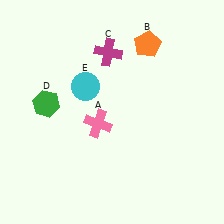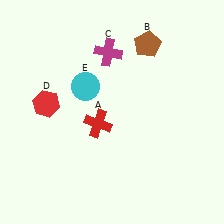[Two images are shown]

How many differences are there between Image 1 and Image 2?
There are 3 differences between the two images.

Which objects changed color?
A changed from pink to red. B changed from orange to brown. D changed from green to red.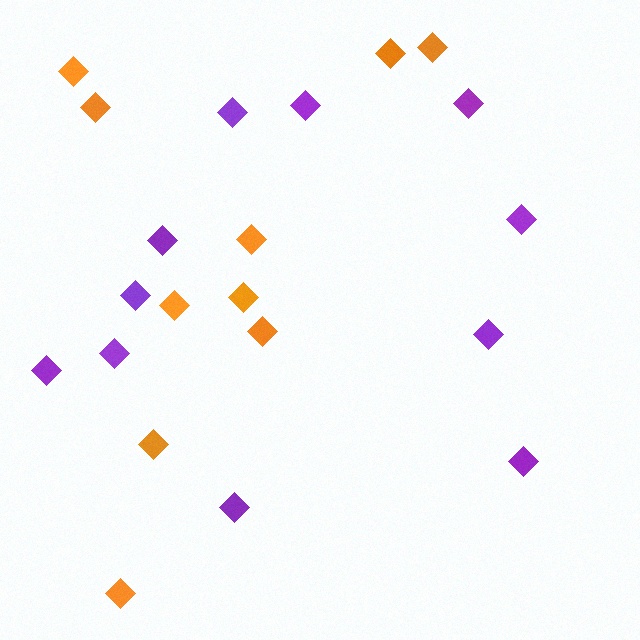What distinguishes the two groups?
There are 2 groups: one group of orange diamonds (10) and one group of purple diamonds (11).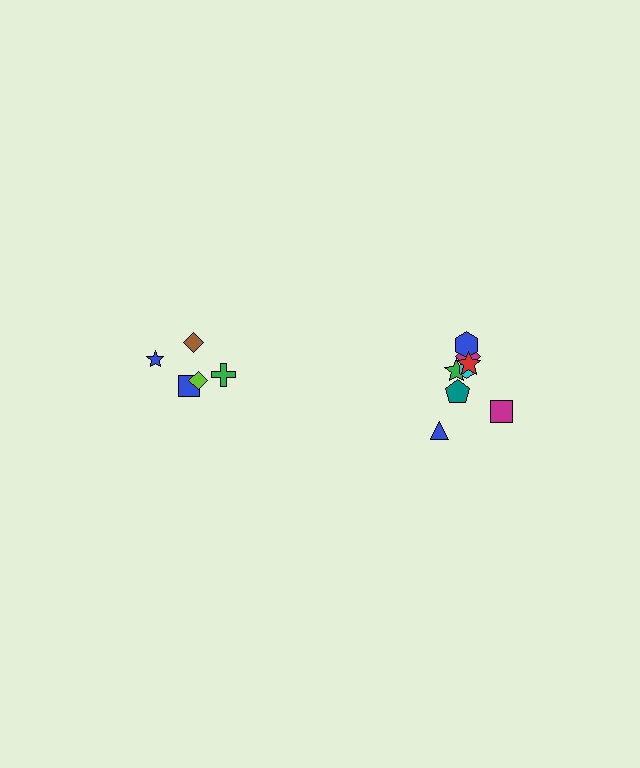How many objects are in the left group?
There are 5 objects.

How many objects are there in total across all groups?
There are 13 objects.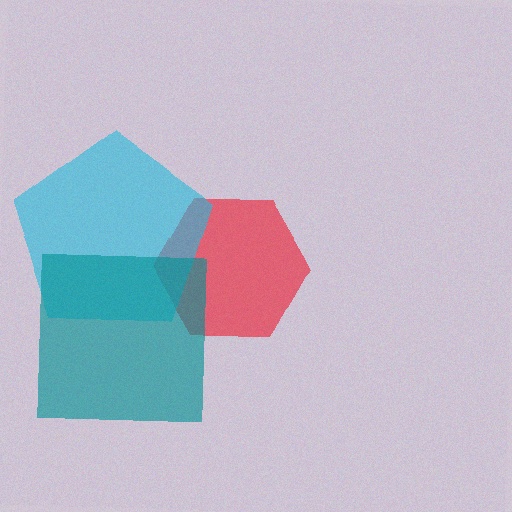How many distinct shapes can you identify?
There are 3 distinct shapes: a red hexagon, a cyan pentagon, a teal square.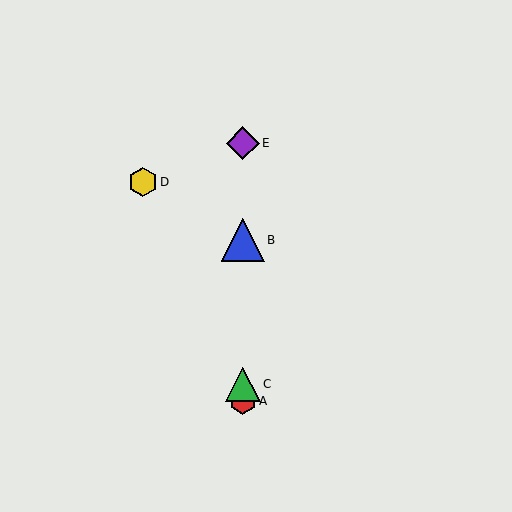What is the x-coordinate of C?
Object C is at x≈243.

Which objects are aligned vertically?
Objects A, B, C, E are aligned vertically.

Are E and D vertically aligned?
No, E is at x≈243 and D is at x≈143.